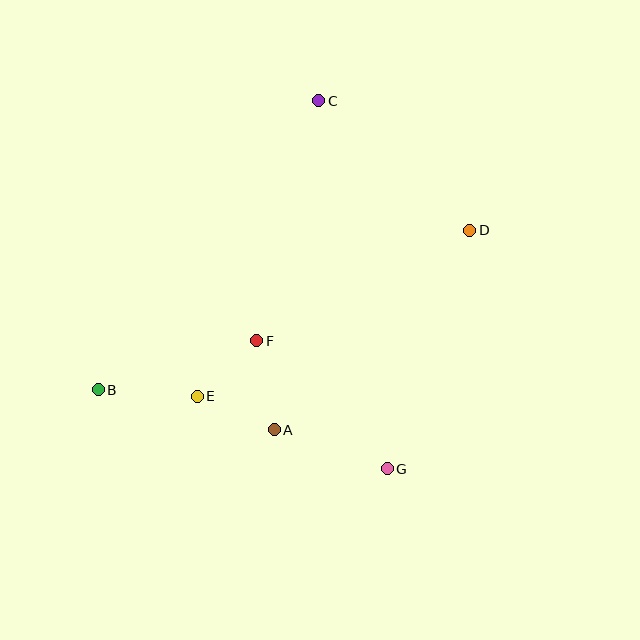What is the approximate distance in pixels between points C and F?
The distance between C and F is approximately 248 pixels.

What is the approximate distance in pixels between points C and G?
The distance between C and G is approximately 374 pixels.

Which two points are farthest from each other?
Points B and D are farthest from each other.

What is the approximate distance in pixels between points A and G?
The distance between A and G is approximately 120 pixels.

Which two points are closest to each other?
Points E and F are closest to each other.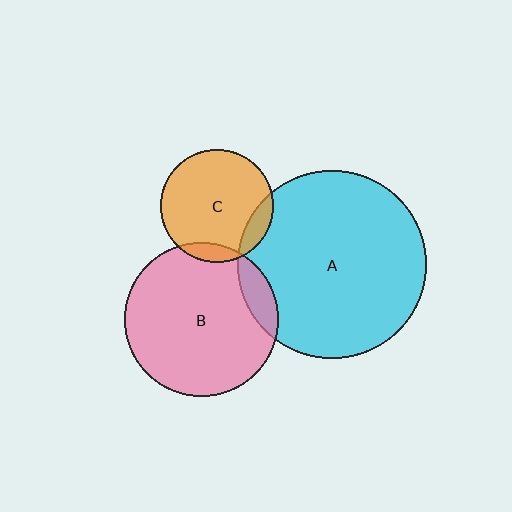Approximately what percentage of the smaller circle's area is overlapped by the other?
Approximately 10%.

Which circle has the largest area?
Circle A (cyan).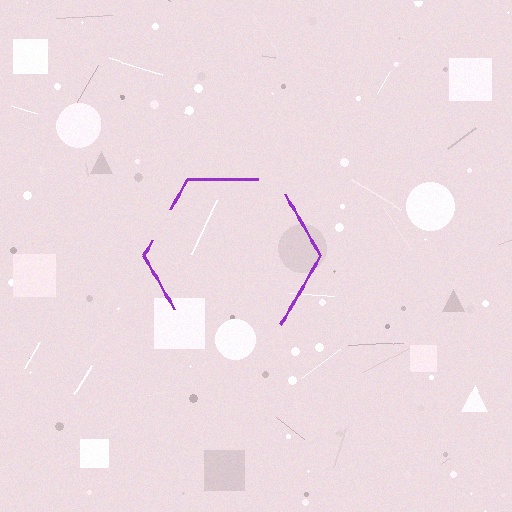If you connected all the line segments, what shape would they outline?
They would outline a hexagon.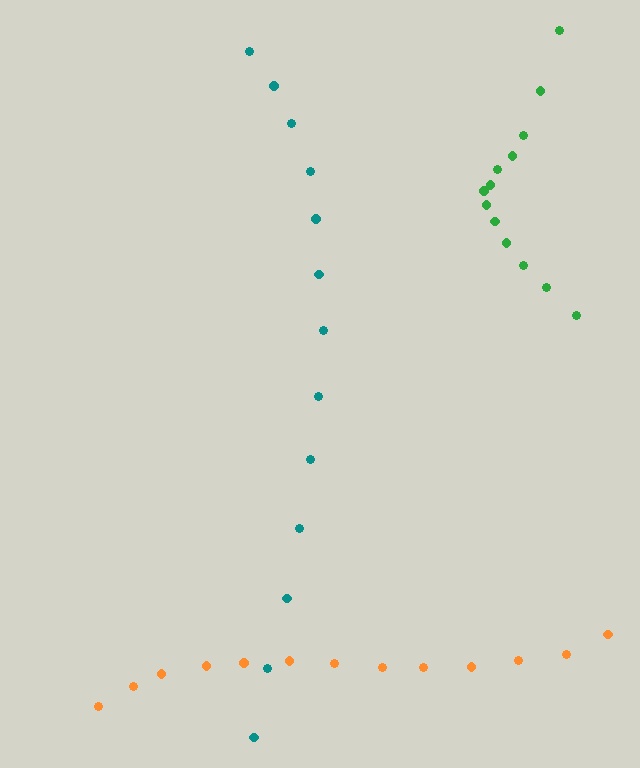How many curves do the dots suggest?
There are 3 distinct paths.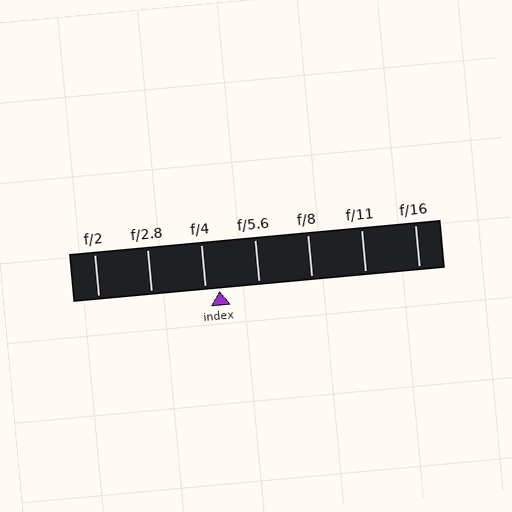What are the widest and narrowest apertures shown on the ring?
The widest aperture shown is f/2 and the narrowest is f/16.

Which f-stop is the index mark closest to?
The index mark is closest to f/4.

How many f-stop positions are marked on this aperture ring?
There are 7 f-stop positions marked.